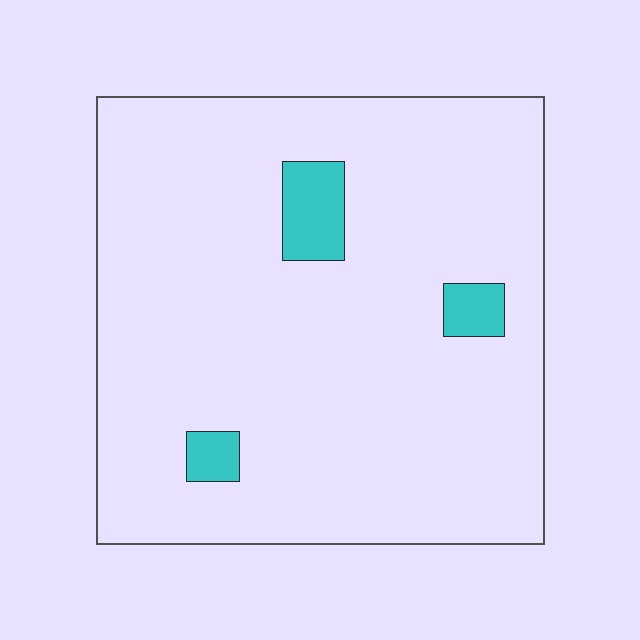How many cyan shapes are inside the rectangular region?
3.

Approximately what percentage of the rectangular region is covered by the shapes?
Approximately 5%.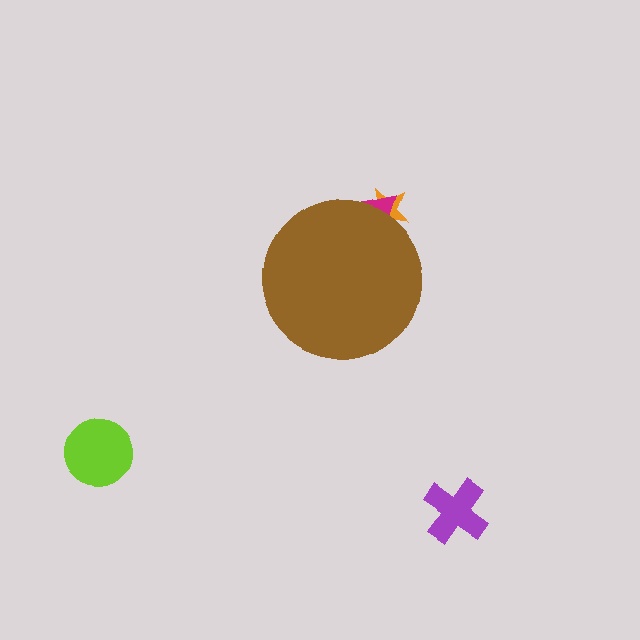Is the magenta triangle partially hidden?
Yes, the magenta triangle is partially hidden behind the brown circle.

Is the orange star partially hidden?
Yes, the orange star is partially hidden behind the brown circle.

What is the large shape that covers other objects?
A brown circle.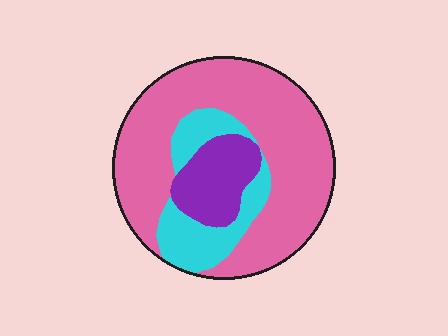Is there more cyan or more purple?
Cyan.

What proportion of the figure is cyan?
Cyan covers about 20% of the figure.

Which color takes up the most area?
Pink, at roughly 65%.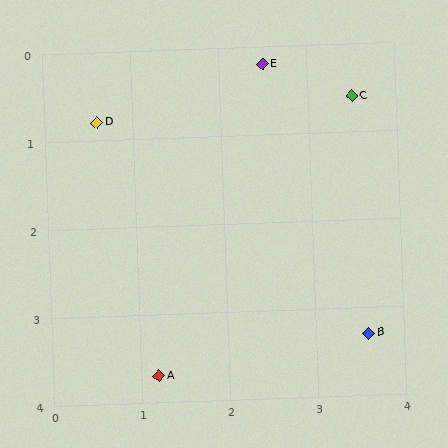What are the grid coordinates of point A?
Point A is at approximately (1.2, 3.7).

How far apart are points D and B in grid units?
Points D and B are about 3.9 grid units apart.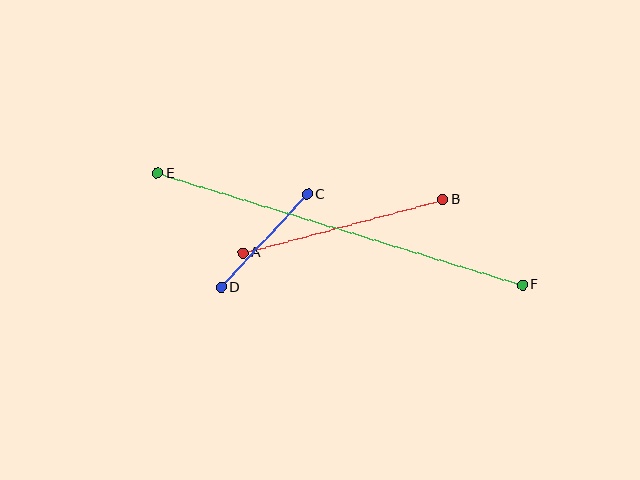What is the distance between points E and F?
The distance is approximately 382 pixels.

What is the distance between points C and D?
The distance is approximately 127 pixels.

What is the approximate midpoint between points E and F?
The midpoint is at approximately (340, 229) pixels.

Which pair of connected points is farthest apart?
Points E and F are farthest apart.